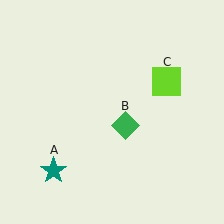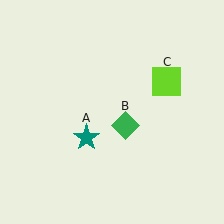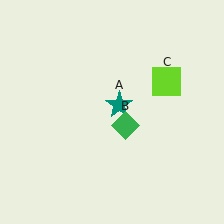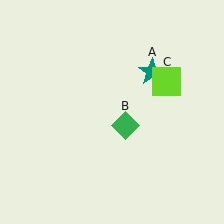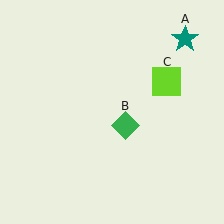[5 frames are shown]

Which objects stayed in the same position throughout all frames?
Green diamond (object B) and lime square (object C) remained stationary.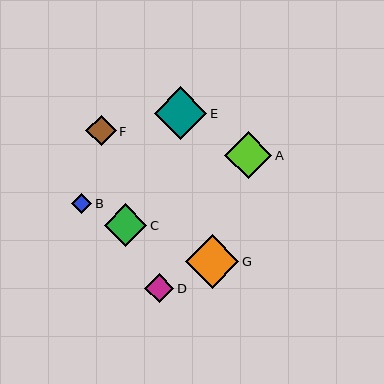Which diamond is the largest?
Diamond G is the largest with a size of approximately 54 pixels.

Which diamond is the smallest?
Diamond B is the smallest with a size of approximately 20 pixels.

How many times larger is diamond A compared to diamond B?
Diamond A is approximately 2.3 times the size of diamond B.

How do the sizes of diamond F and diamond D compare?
Diamond F and diamond D are approximately the same size.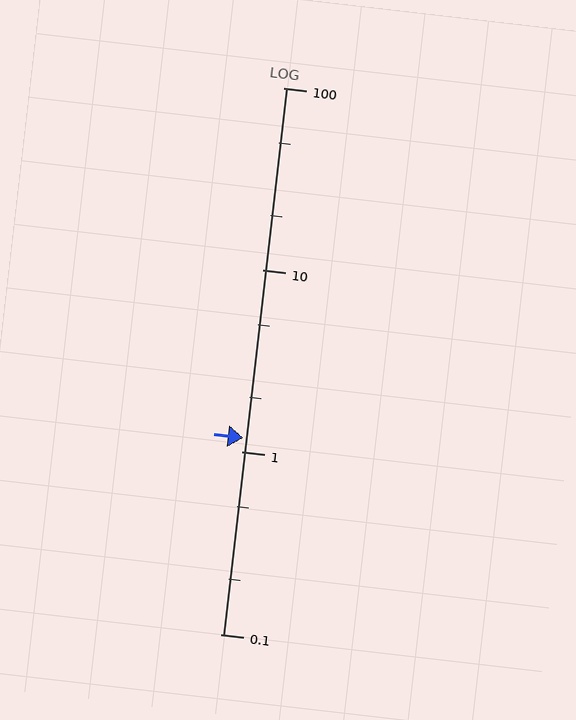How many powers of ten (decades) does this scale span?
The scale spans 3 decades, from 0.1 to 100.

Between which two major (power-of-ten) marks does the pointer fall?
The pointer is between 1 and 10.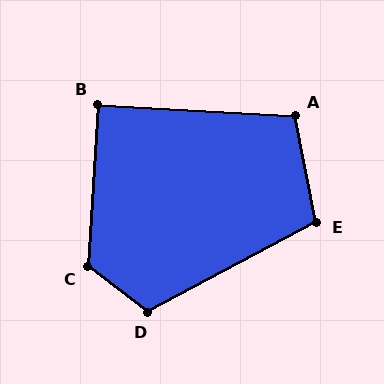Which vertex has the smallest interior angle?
B, at approximately 90 degrees.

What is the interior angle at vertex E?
Approximately 107 degrees (obtuse).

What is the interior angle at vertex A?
Approximately 104 degrees (obtuse).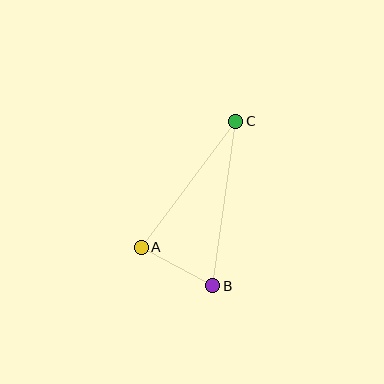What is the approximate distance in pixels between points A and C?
The distance between A and C is approximately 157 pixels.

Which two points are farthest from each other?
Points B and C are farthest from each other.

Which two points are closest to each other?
Points A and B are closest to each other.